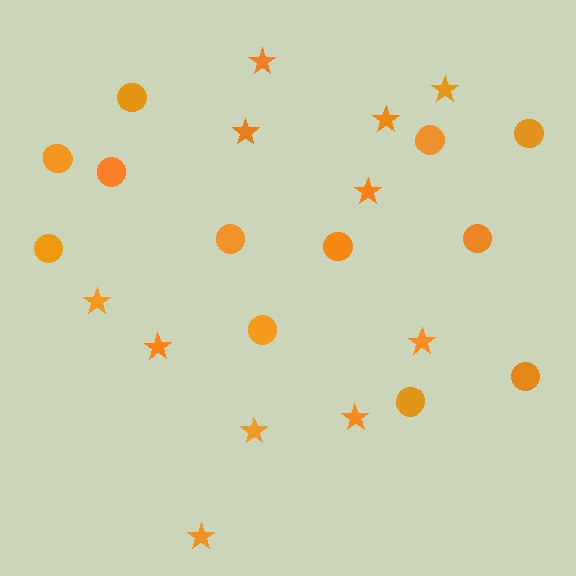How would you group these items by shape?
There are 2 groups: one group of circles (12) and one group of stars (11).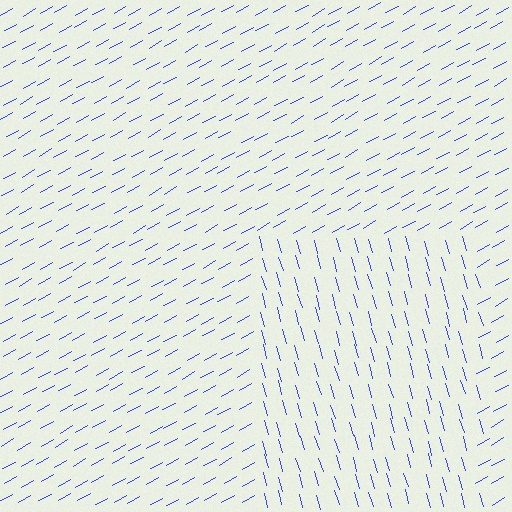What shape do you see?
I see a rectangle.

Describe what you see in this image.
The image is filled with small blue line segments. A rectangle region in the image has lines oriented differently from the surrounding lines, creating a visible texture boundary.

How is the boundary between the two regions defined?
The boundary is defined purely by a change in line orientation (approximately 77 degrees difference). All lines are the same color and thickness.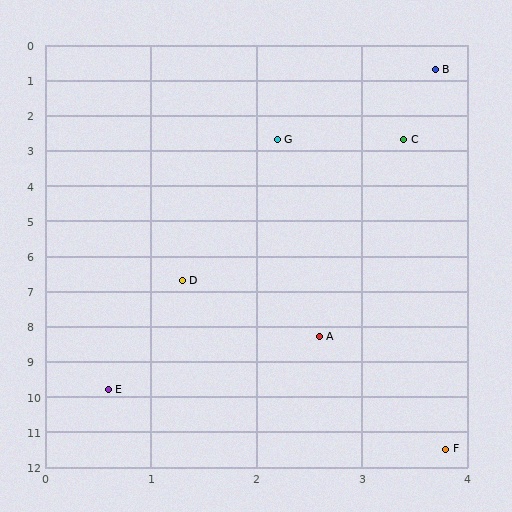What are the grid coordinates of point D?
Point D is at approximately (1.3, 6.7).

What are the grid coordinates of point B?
Point B is at approximately (3.7, 0.7).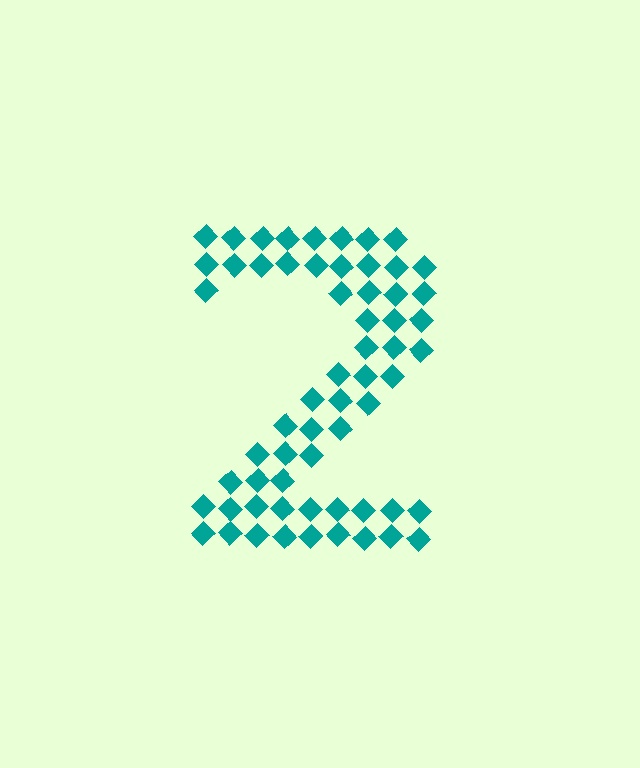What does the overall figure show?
The overall figure shows the digit 2.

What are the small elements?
The small elements are diamonds.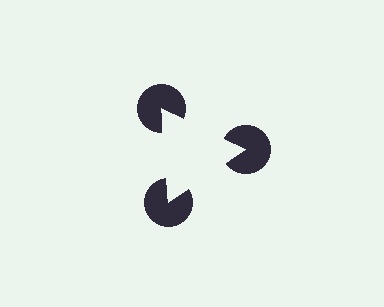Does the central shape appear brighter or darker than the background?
It typically appears slightly brighter than the background, even though no actual brightness change is drawn.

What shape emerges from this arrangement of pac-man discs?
An illusory triangle — its edges are inferred from the aligned wedge cuts in the pac-man discs, not physically drawn.